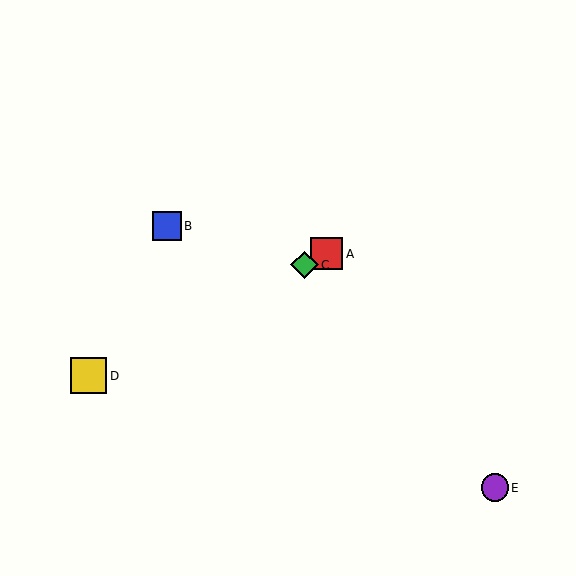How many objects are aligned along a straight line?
3 objects (A, C, D) are aligned along a straight line.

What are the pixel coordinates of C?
Object C is at (305, 265).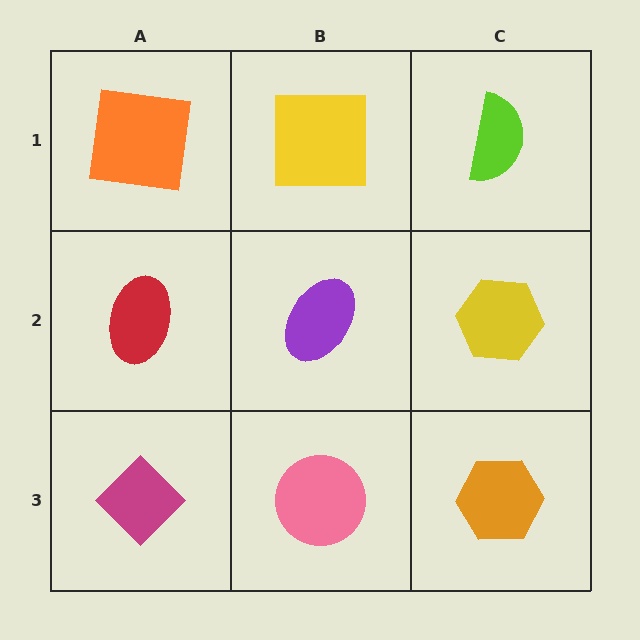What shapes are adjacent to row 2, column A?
An orange square (row 1, column A), a magenta diamond (row 3, column A), a purple ellipse (row 2, column B).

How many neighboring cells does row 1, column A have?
2.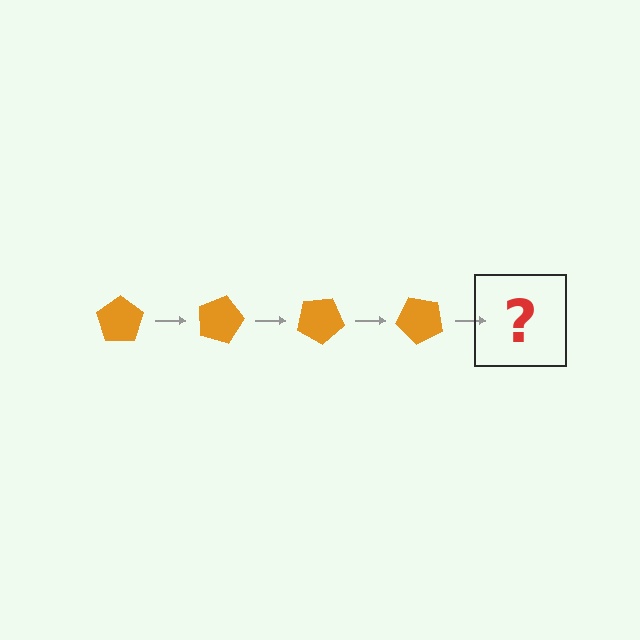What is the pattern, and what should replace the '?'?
The pattern is that the pentagon rotates 15 degrees each step. The '?' should be an orange pentagon rotated 60 degrees.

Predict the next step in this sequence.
The next step is an orange pentagon rotated 60 degrees.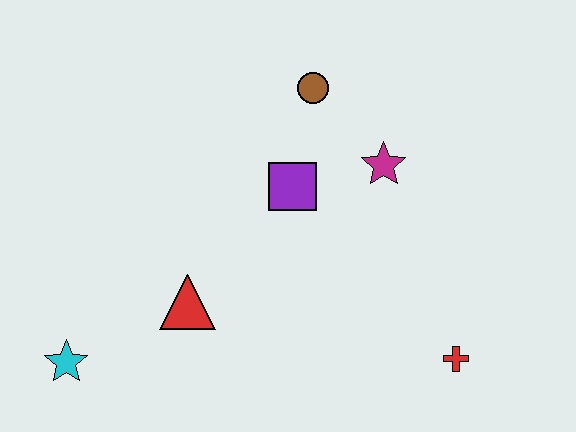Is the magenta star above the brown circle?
No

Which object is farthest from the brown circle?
The cyan star is farthest from the brown circle.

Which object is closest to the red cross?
The magenta star is closest to the red cross.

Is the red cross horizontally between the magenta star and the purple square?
No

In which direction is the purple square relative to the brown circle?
The purple square is below the brown circle.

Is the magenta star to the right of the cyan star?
Yes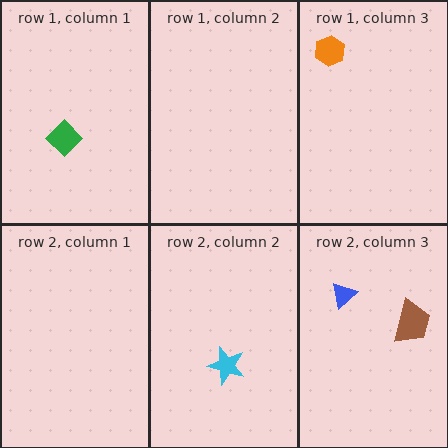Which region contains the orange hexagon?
The row 1, column 3 region.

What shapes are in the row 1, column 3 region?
The orange hexagon.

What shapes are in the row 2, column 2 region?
The cyan star.